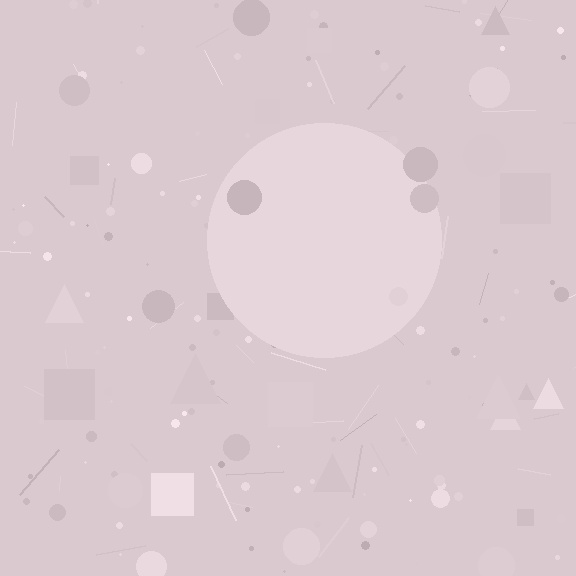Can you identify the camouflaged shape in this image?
The camouflaged shape is a circle.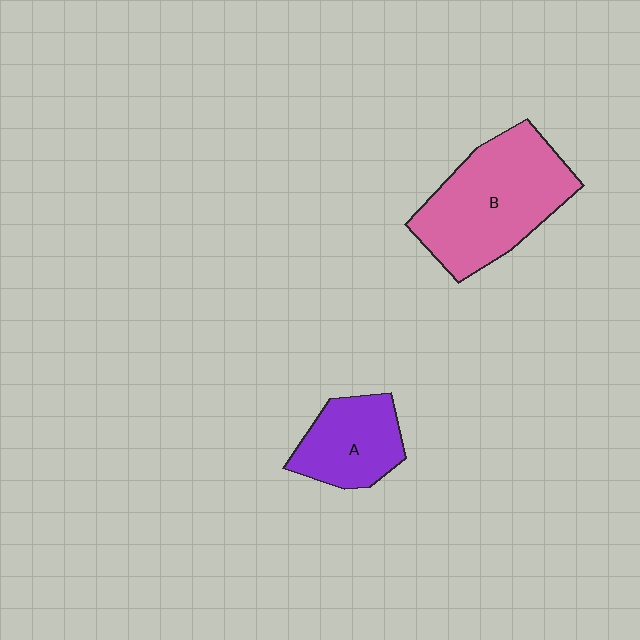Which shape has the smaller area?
Shape A (purple).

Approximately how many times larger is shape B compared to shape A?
Approximately 1.8 times.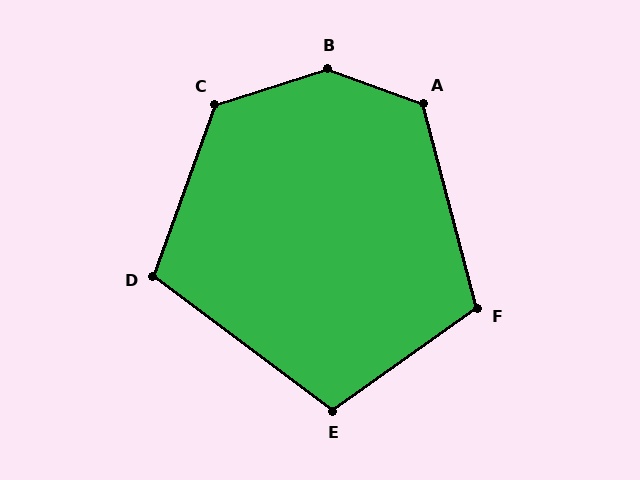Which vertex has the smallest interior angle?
D, at approximately 107 degrees.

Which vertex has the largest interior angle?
B, at approximately 142 degrees.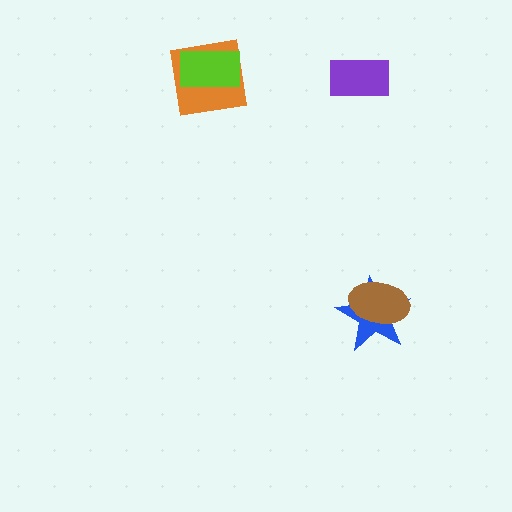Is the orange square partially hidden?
Yes, it is partially covered by another shape.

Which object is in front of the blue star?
The brown ellipse is in front of the blue star.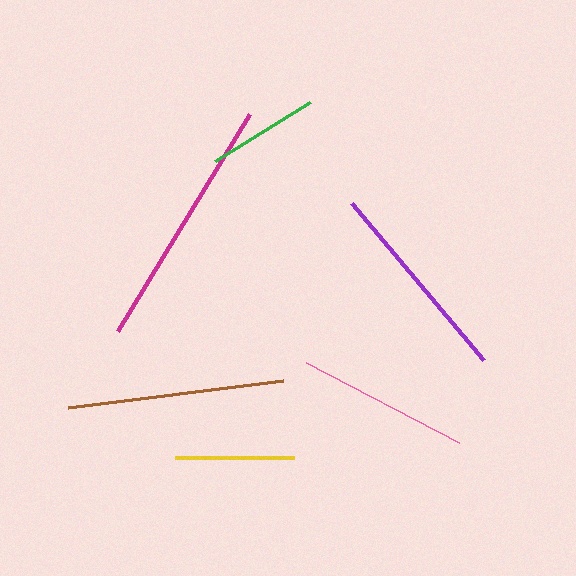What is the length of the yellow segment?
The yellow segment is approximately 119 pixels long.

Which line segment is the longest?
The magenta line is the longest at approximately 254 pixels.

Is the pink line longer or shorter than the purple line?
The purple line is longer than the pink line.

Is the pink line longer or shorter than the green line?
The pink line is longer than the green line.